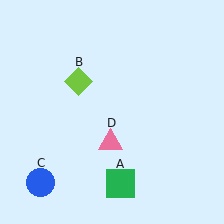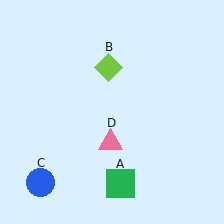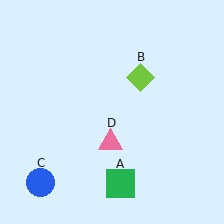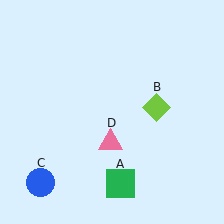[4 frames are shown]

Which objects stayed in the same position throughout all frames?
Green square (object A) and blue circle (object C) and pink triangle (object D) remained stationary.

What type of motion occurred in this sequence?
The lime diamond (object B) rotated clockwise around the center of the scene.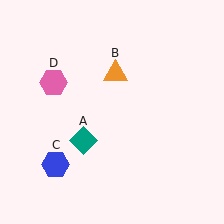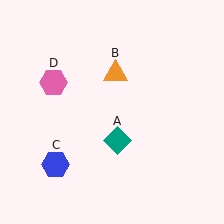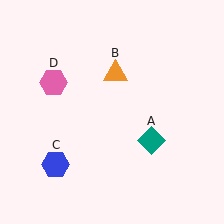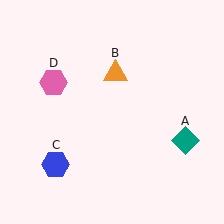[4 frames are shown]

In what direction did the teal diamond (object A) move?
The teal diamond (object A) moved right.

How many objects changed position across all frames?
1 object changed position: teal diamond (object A).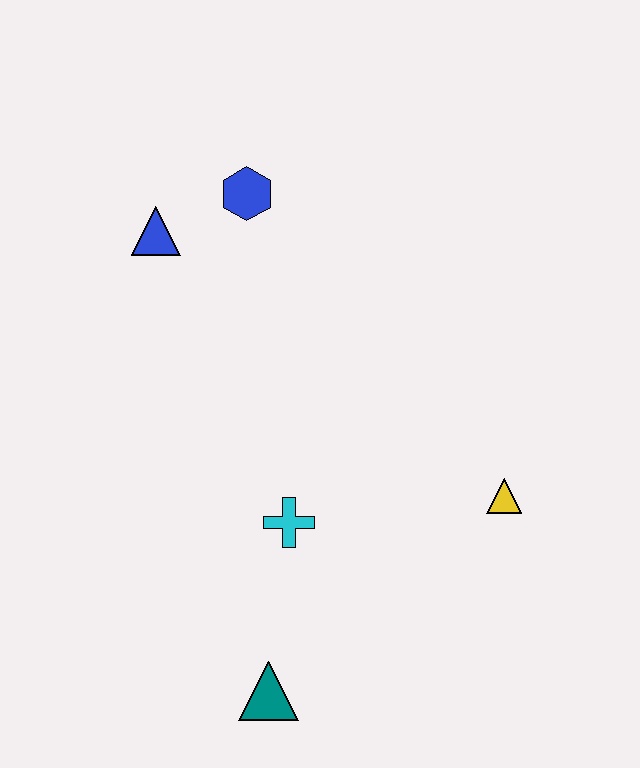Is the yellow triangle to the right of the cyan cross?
Yes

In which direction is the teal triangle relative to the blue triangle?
The teal triangle is below the blue triangle.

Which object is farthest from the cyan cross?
The blue hexagon is farthest from the cyan cross.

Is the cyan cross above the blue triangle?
No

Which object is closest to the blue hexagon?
The blue triangle is closest to the blue hexagon.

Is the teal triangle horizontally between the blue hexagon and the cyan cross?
Yes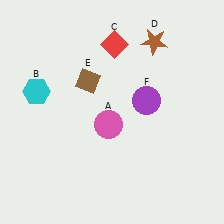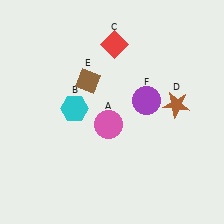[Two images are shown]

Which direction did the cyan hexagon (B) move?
The cyan hexagon (B) moved right.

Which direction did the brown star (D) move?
The brown star (D) moved down.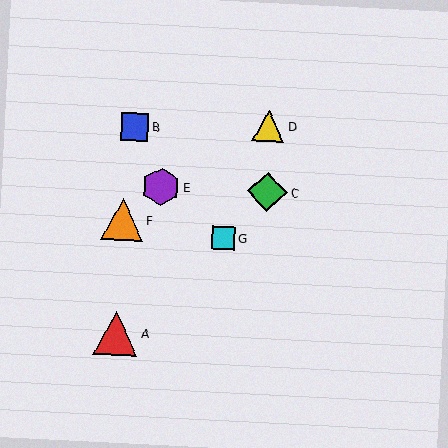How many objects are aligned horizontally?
2 objects (C, E) are aligned horizontally.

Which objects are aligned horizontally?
Objects C, E are aligned horizontally.